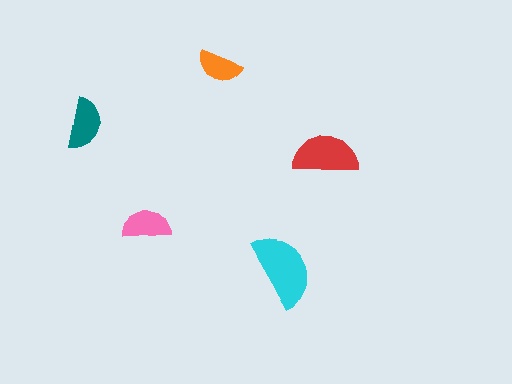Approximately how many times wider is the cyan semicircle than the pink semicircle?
About 1.5 times wider.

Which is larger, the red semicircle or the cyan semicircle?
The cyan one.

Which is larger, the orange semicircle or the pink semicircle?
The pink one.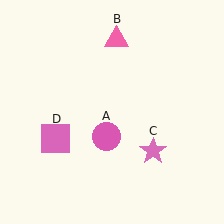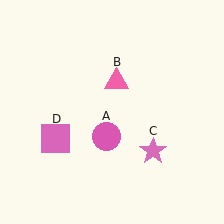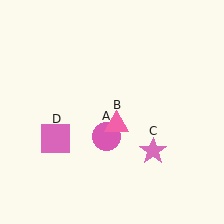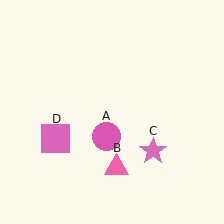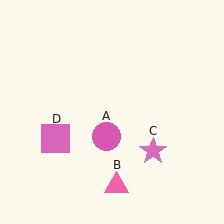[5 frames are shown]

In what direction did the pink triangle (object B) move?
The pink triangle (object B) moved down.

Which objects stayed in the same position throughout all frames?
Pink circle (object A) and pink star (object C) and pink square (object D) remained stationary.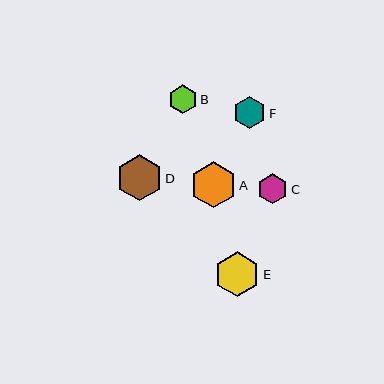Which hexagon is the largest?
Hexagon A is the largest with a size of approximately 46 pixels.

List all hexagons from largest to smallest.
From largest to smallest: A, D, E, F, C, B.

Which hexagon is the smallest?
Hexagon B is the smallest with a size of approximately 29 pixels.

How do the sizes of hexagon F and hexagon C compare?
Hexagon F and hexagon C are approximately the same size.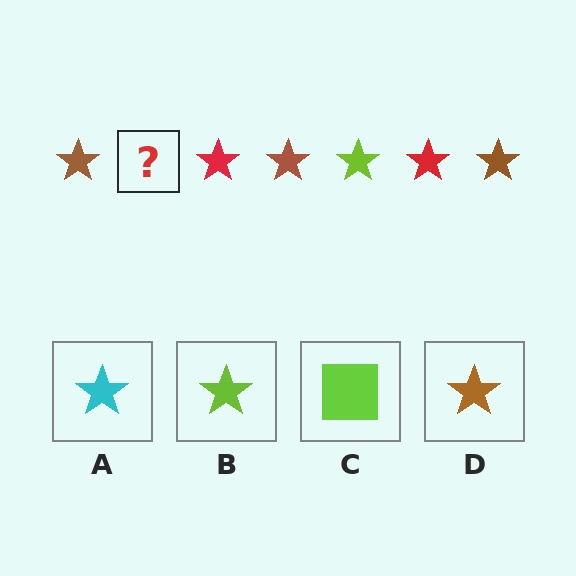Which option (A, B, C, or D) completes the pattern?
B.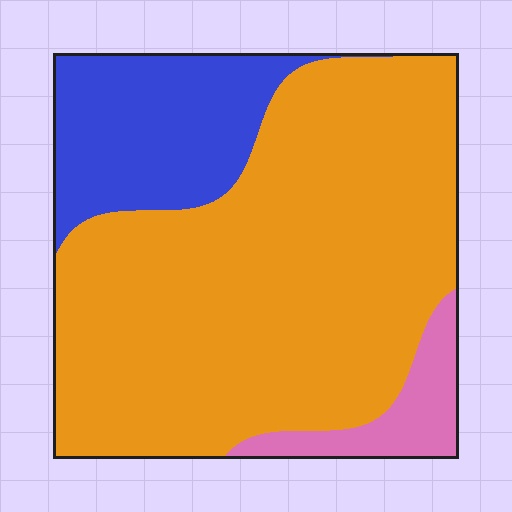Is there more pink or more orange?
Orange.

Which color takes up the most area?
Orange, at roughly 70%.